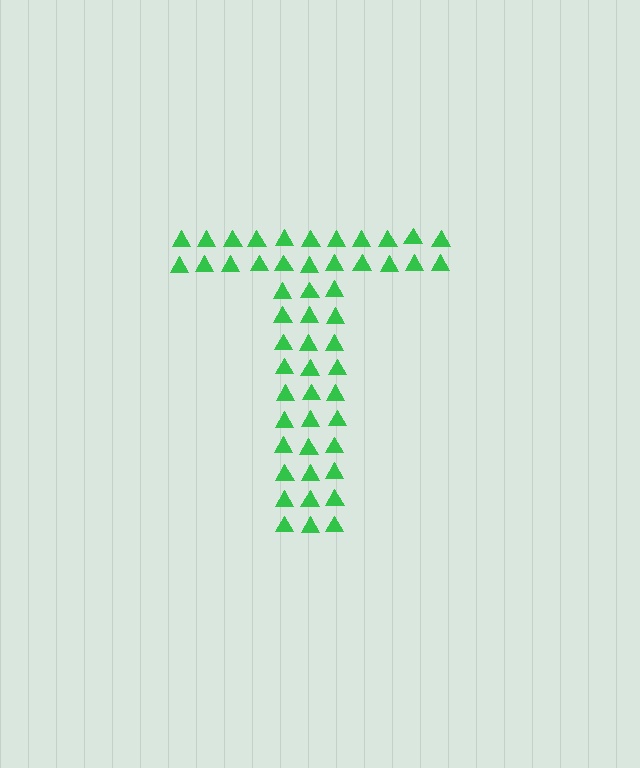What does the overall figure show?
The overall figure shows the letter T.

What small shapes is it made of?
It is made of small triangles.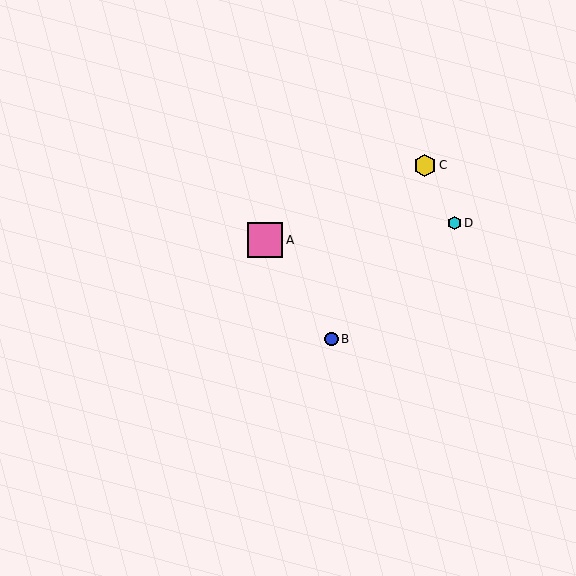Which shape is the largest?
The pink square (labeled A) is the largest.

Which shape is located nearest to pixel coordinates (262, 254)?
The pink square (labeled A) at (265, 240) is nearest to that location.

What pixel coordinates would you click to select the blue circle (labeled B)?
Click at (331, 339) to select the blue circle B.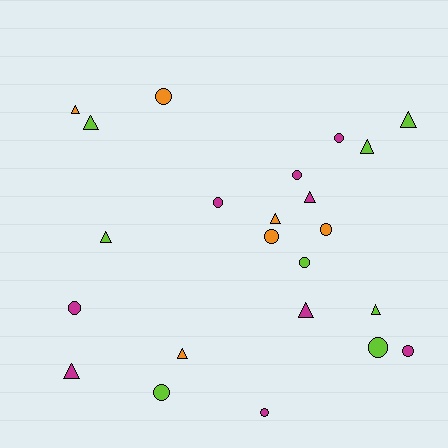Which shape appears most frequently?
Circle, with 12 objects.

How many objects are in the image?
There are 23 objects.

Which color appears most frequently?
Magenta, with 9 objects.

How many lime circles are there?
There are 3 lime circles.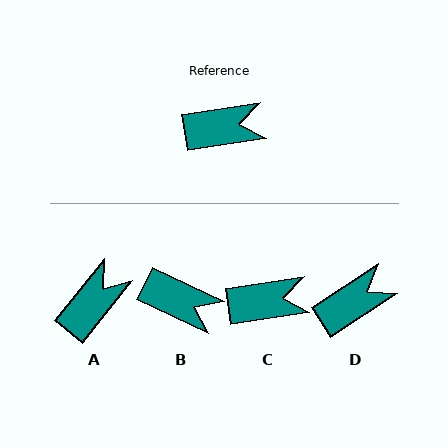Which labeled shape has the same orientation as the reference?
C.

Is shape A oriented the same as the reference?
No, it is off by about 43 degrees.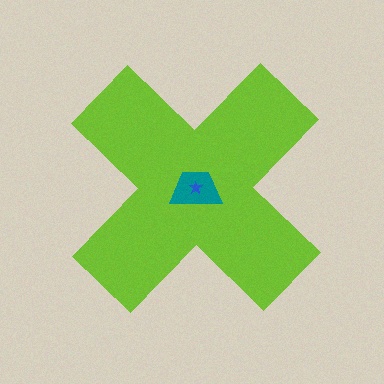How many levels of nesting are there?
3.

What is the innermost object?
The blue star.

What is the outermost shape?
The lime cross.